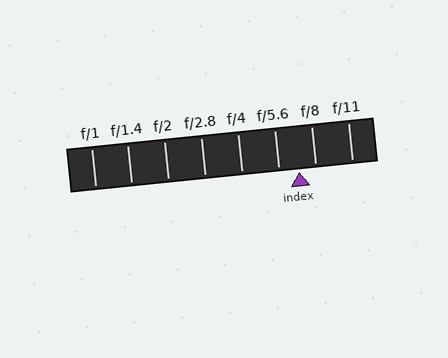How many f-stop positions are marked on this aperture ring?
There are 8 f-stop positions marked.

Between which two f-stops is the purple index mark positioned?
The index mark is between f/5.6 and f/8.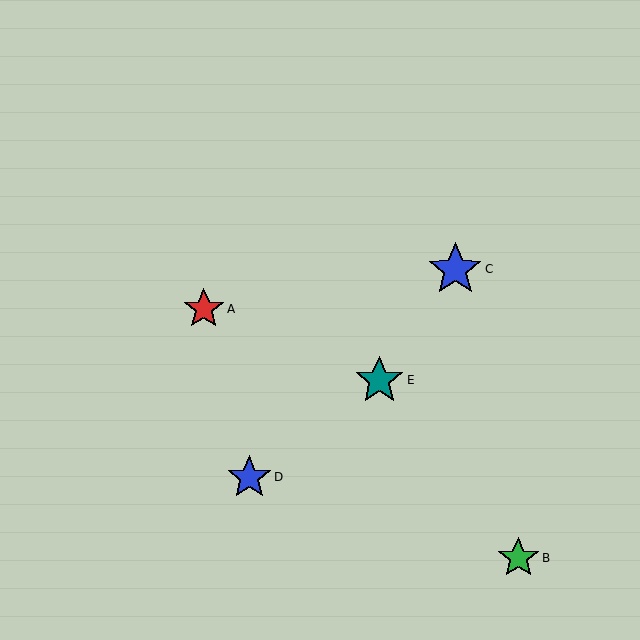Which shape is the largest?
The blue star (labeled C) is the largest.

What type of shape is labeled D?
Shape D is a blue star.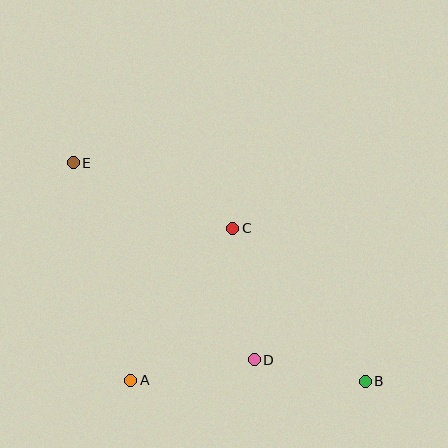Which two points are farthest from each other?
Points B and E are farthest from each other.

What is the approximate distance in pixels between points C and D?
The distance between C and D is approximately 133 pixels.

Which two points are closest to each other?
Points B and D are closest to each other.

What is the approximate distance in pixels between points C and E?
The distance between C and E is approximately 172 pixels.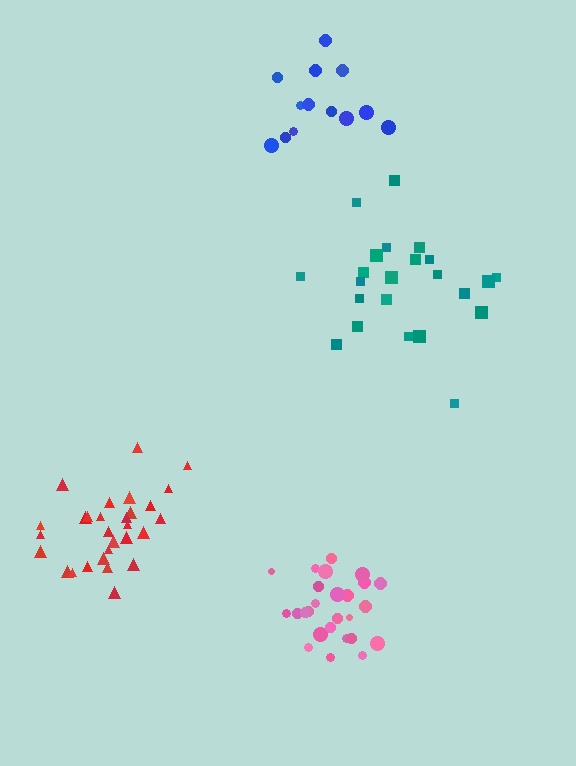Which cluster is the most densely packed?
Pink.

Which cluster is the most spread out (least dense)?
Teal.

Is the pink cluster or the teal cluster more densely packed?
Pink.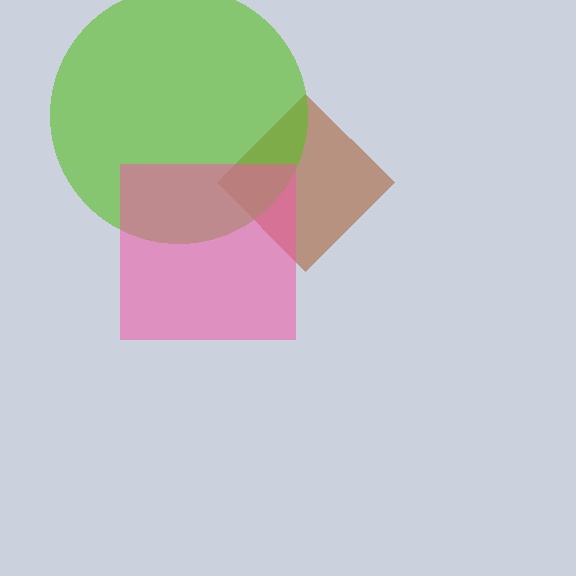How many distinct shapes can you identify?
There are 3 distinct shapes: a brown diamond, a lime circle, a pink square.